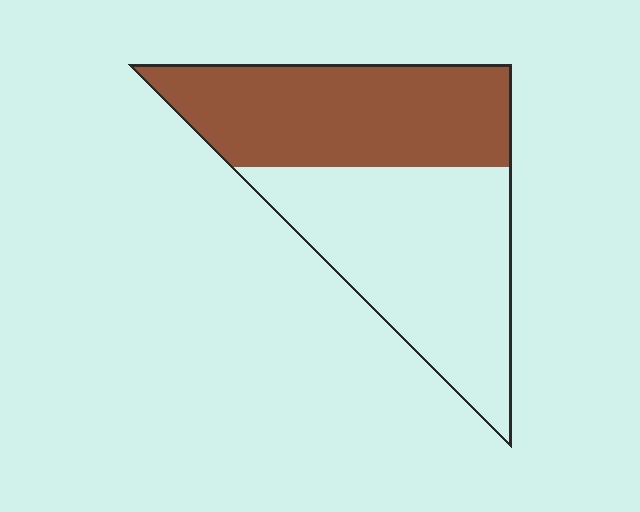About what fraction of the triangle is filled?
About one half (1/2).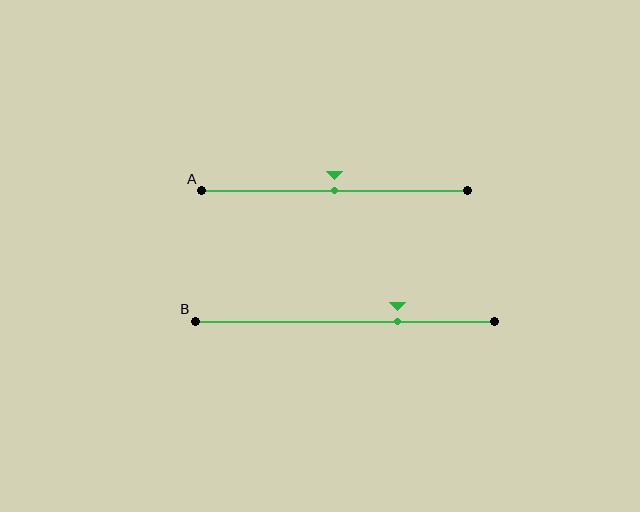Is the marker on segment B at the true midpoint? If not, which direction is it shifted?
No, the marker on segment B is shifted to the right by about 18% of the segment length.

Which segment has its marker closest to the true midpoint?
Segment A has its marker closest to the true midpoint.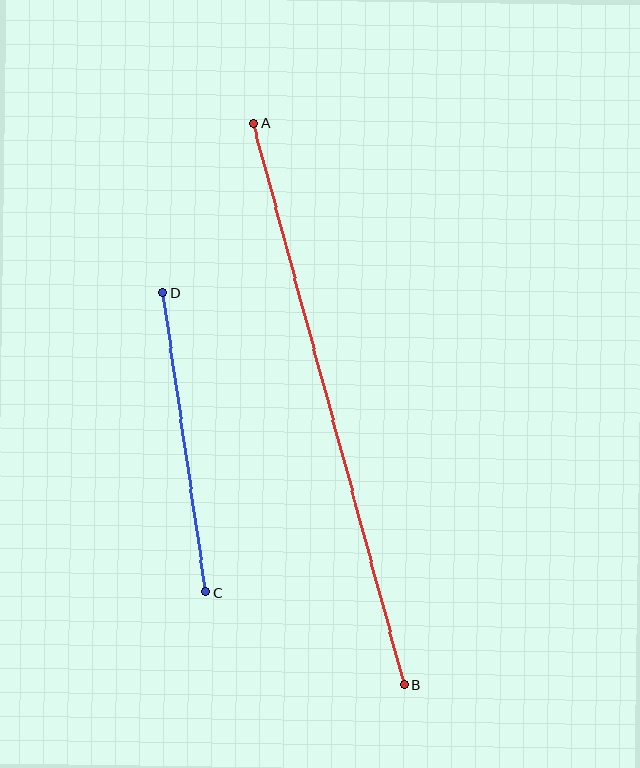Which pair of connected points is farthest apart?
Points A and B are farthest apart.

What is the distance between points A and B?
The distance is approximately 582 pixels.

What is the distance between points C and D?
The distance is approximately 303 pixels.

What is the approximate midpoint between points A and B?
The midpoint is at approximately (329, 404) pixels.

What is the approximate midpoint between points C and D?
The midpoint is at approximately (184, 442) pixels.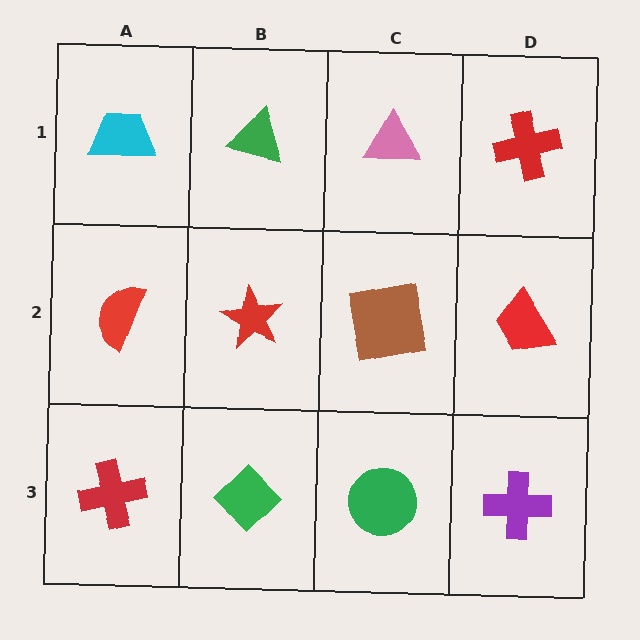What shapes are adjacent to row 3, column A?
A red semicircle (row 2, column A), a green diamond (row 3, column B).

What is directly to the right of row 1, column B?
A pink triangle.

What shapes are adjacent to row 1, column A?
A red semicircle (row 2, column A), a green triangle (row 1, column B).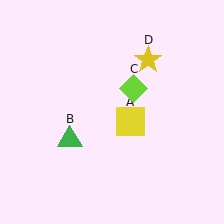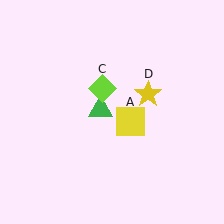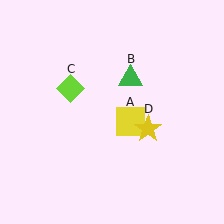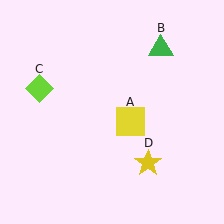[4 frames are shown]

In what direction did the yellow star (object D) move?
The yellow star (object D) moved down.